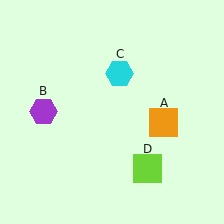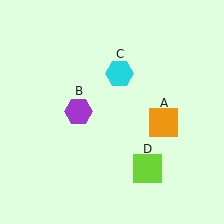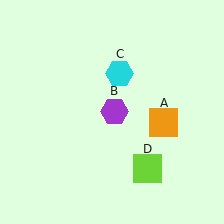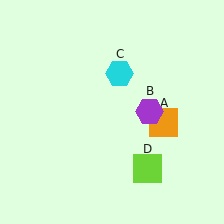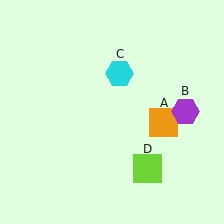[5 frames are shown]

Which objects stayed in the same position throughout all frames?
Orange square (object A) and cyan hexagon (object C) and lime square (object D) remained stationary.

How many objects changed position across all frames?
1 object changed position: purple hexagon (object B).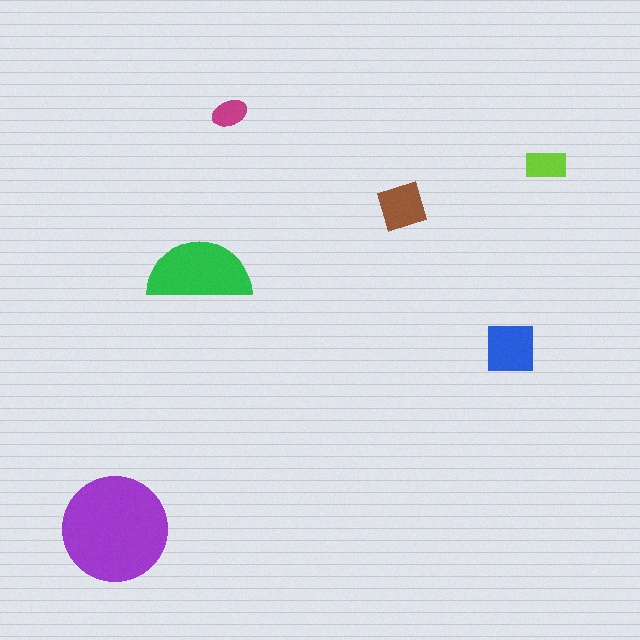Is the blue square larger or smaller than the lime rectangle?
Larger.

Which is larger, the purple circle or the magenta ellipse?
The purple circle.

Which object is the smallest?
The magenta ellipse.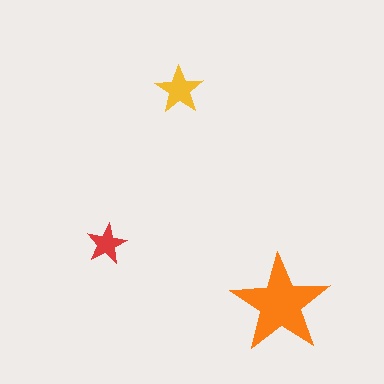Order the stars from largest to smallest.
the orange one, the yellow one, the red one.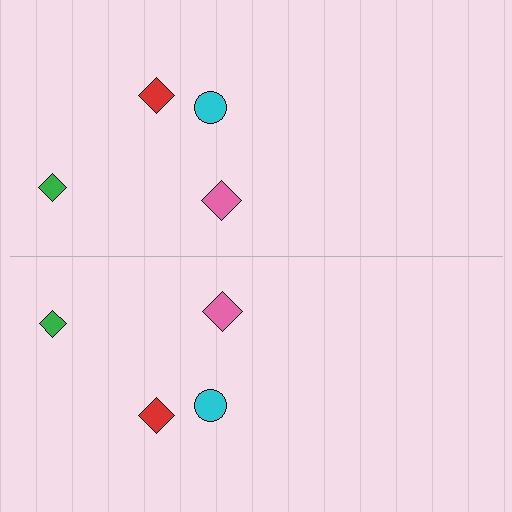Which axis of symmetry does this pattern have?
The pattern has a horizontal axis of symmetry running through the center of the image.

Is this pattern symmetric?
Yes, this pattern has bilateral (reflection) symmetry.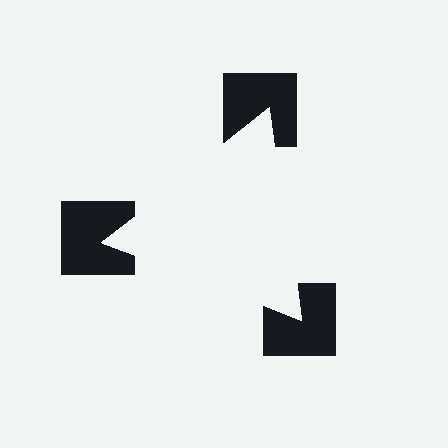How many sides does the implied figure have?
3 sides.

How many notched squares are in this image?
There are 3 — one at each vertex of the illusory triangle.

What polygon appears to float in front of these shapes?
An illusory triangle — its edges are inferred from the aligned wedge cuts in the notched squares, not physically drawn.